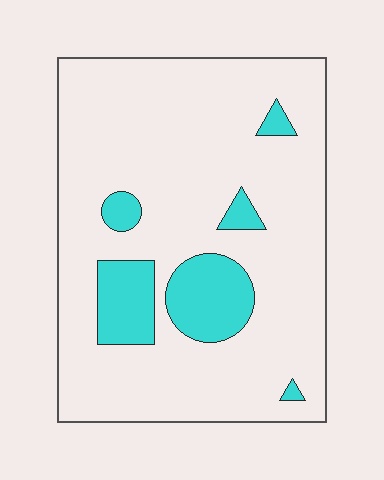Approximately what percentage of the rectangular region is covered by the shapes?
Approximately 15%.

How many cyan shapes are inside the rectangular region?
6.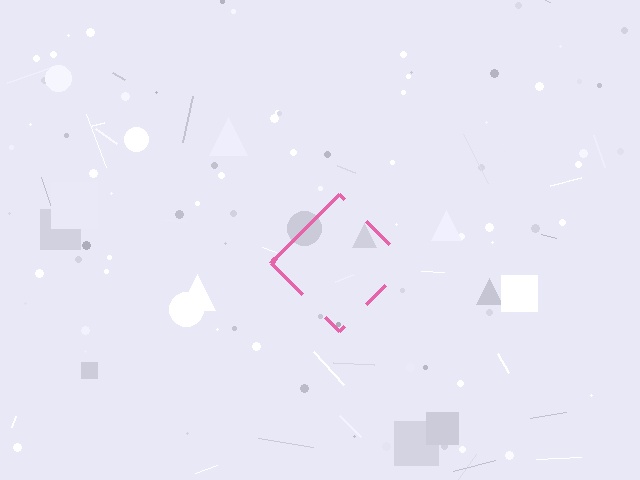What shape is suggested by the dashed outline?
The dashed outline suggests a diamond.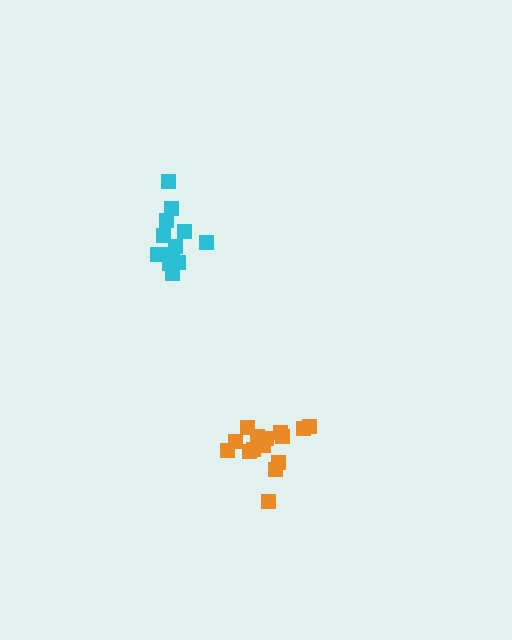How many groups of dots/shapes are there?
There are 2 groups.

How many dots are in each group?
Group 1: 15 dots, Group 2: 14 dots (29 total).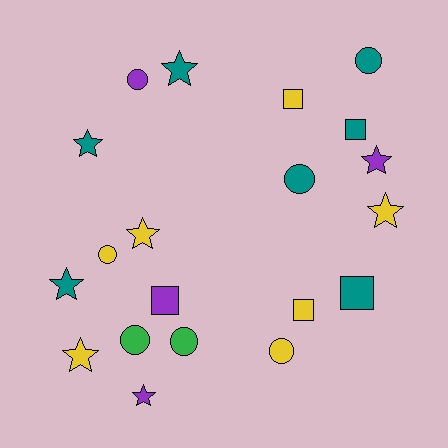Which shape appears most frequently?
Star, with 8 objects.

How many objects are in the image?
There are 20 objects.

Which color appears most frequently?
Yellow, with 7 objects.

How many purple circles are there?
There is 1 purple circle.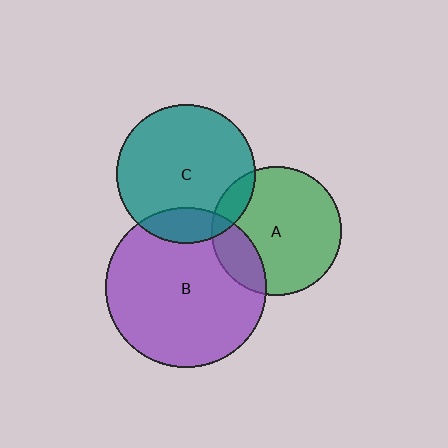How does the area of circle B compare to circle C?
Approximately 1.3 times.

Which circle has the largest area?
Circle B (purple).